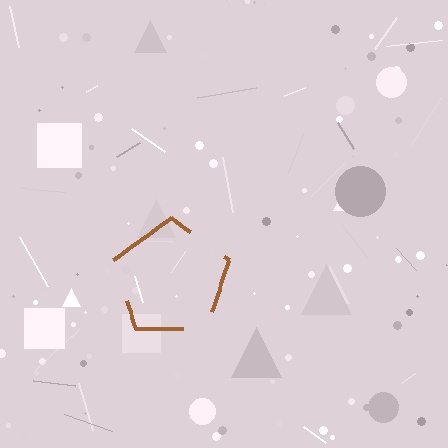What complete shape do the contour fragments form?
The contour fragments form a pentagon.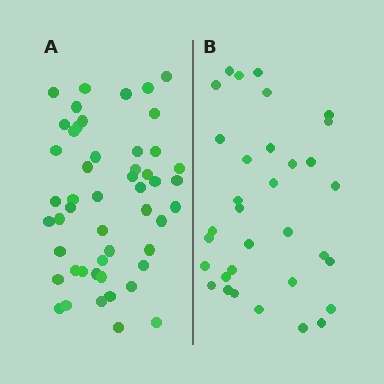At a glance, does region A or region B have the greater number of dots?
Region A (the left region) has more dots.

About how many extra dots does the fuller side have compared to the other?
Region A has approximately 15 more dots than region B.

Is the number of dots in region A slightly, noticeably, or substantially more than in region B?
Region A has substantially more. The ratio is roughly 1.5 to 1.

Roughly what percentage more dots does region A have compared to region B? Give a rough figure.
About 50% more.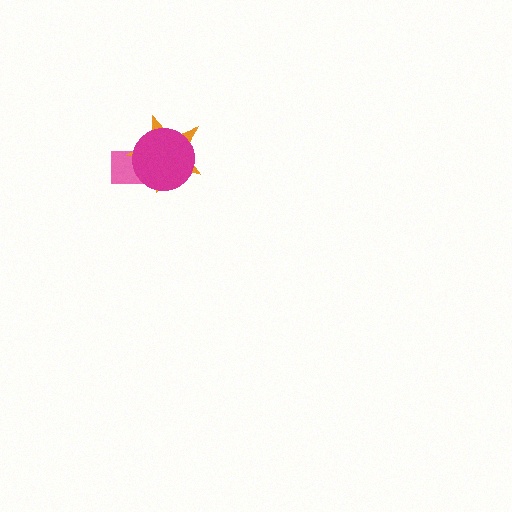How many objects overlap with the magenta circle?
2 objects overlap with the magenta circle.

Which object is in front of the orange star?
The magenta circle is in front of the orange star.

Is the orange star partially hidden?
Yes, it is partially covered by another shape.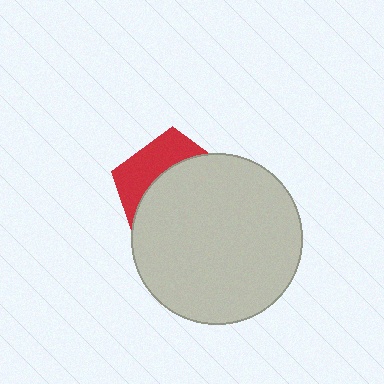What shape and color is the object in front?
The object in front is a light gray circle.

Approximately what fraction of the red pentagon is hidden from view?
Roughly 67% of the red pentagon is hidden behind the light gray circle.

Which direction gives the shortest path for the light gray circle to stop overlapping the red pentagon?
Moving toward the lower-right gives the shortest separation.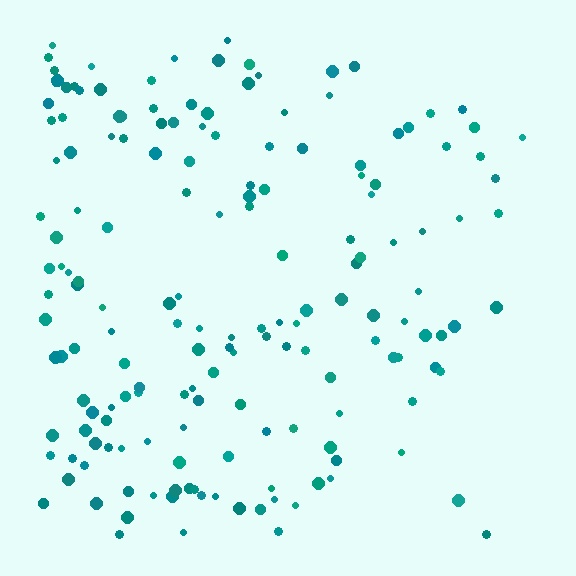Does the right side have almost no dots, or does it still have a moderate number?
Still a moderate number, just noticeably fewer than the left.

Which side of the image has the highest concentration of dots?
The left.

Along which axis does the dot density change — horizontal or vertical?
Horizontal.